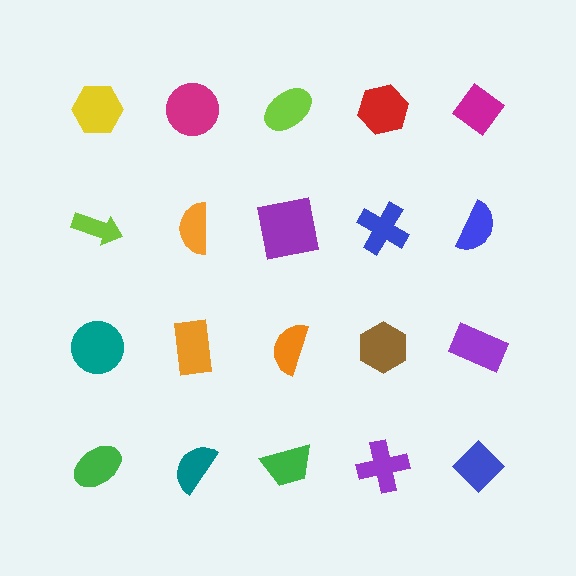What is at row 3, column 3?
An orange semicircle.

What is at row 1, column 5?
A magenta diamond.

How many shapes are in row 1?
5 shapes.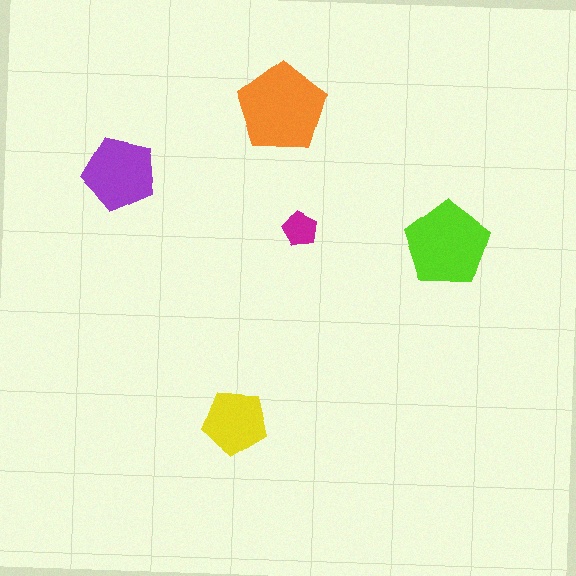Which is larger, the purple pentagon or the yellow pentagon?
The purple one.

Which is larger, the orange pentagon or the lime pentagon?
The orange one.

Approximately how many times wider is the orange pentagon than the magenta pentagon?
About 2.5 times wider.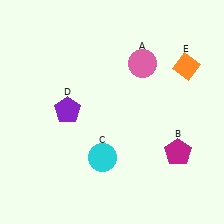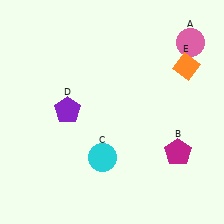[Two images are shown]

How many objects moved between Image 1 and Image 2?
1 object moved between the two images.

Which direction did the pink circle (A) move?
The pink circle (A) moved right.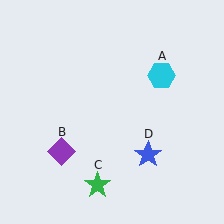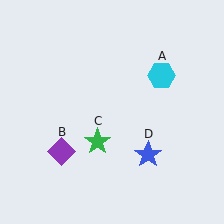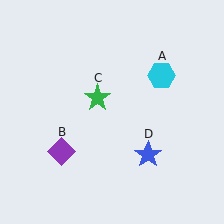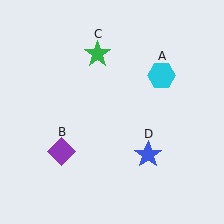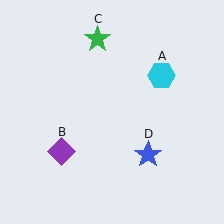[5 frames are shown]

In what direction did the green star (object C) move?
The green star (object C) moved up.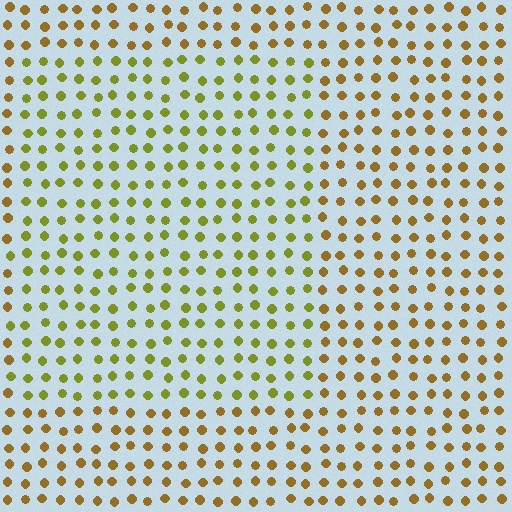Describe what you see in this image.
The image is filled with small brown elements in a uniform arrangement. A rectangle-shaped region is visible where the elements are tinted to a slightly different hue, forming a subtle color boundary.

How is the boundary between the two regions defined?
The boundary is defined purely by a slight shift in hue (about 33 degrees). Spacing, size, and orientation are identical on both sides.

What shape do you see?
I see a rectangle.